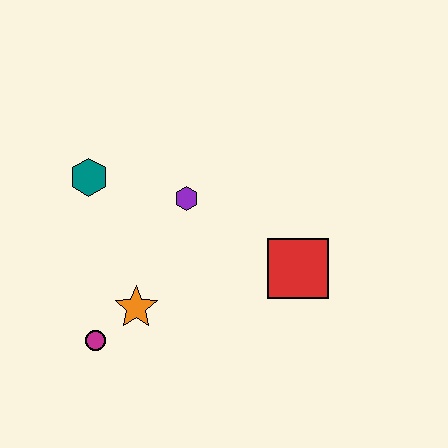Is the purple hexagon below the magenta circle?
No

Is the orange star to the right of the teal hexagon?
Yes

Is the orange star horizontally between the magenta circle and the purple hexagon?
Yes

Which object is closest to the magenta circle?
The orange star is closest to the magenta circle.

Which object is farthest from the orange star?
The red square is farthest from the orange star.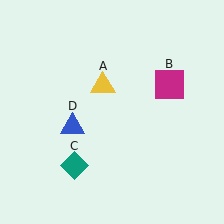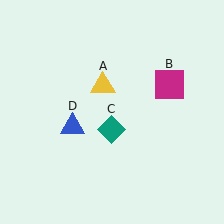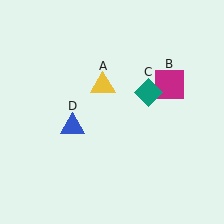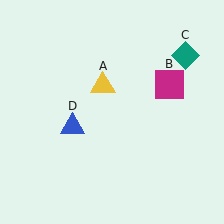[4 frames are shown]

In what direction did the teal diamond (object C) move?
The teal diamond (object C) moved up and to the right.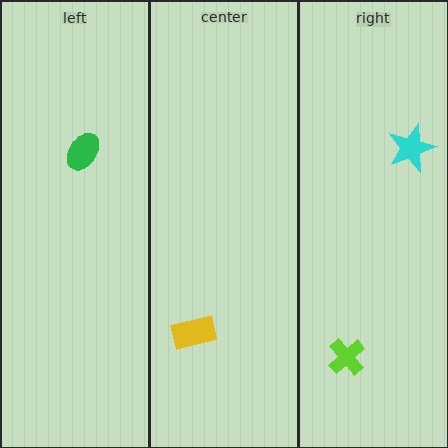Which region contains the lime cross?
The right region.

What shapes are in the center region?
The yellow rectangle.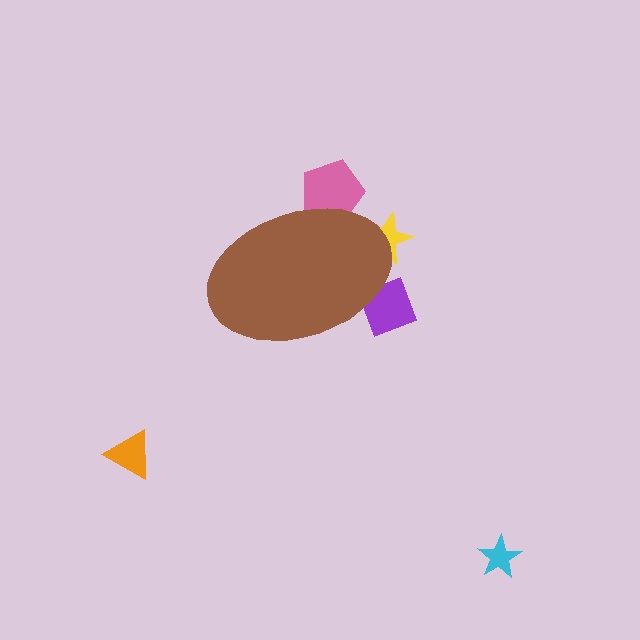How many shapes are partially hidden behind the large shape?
3 shapes are partially hidden.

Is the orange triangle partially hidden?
No, the orange triangle is fully visible.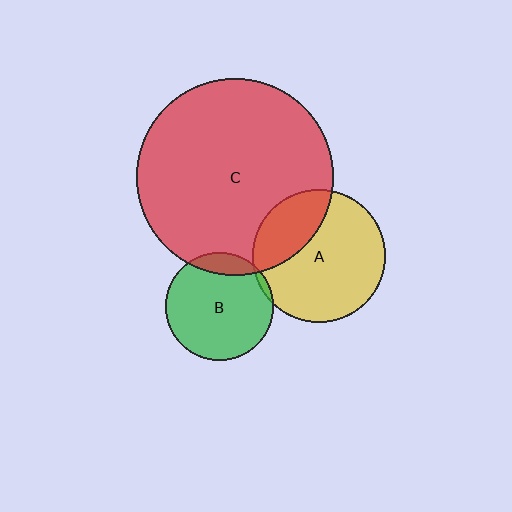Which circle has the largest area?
Circle C (red).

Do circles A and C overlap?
Yes.